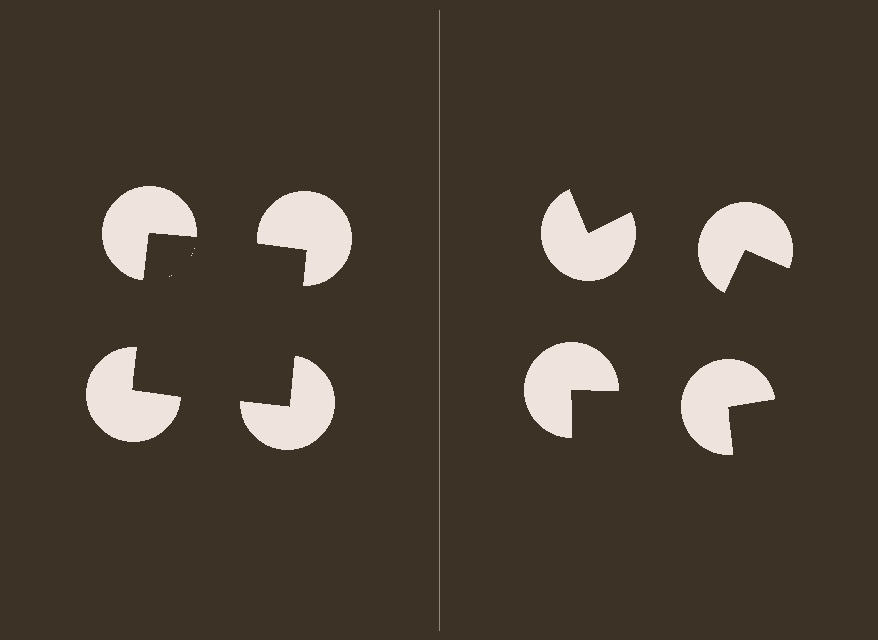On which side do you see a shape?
An illusory square appears on the left side. On the right side the wedge cuts are rotated, so no coherent shape forms.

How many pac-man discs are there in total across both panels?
8 — 4 on each side.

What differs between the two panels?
The pac-man discs are positioned identically on both sides; only the wedge orientations differ. On the left they align to a square; on the right they are misaligned.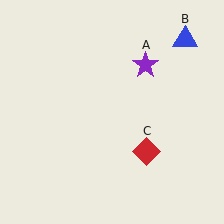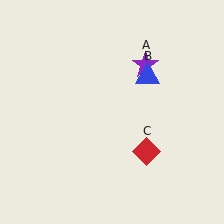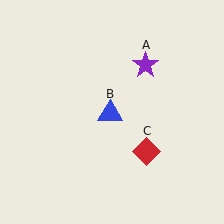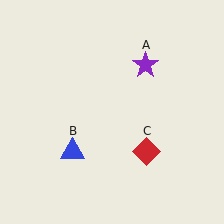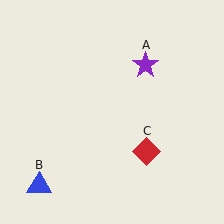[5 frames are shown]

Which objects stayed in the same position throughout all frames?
Purple star (object A) and red diamond (object C) remained stationary.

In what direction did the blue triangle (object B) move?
The blue triangle (object B) moved down and to the left.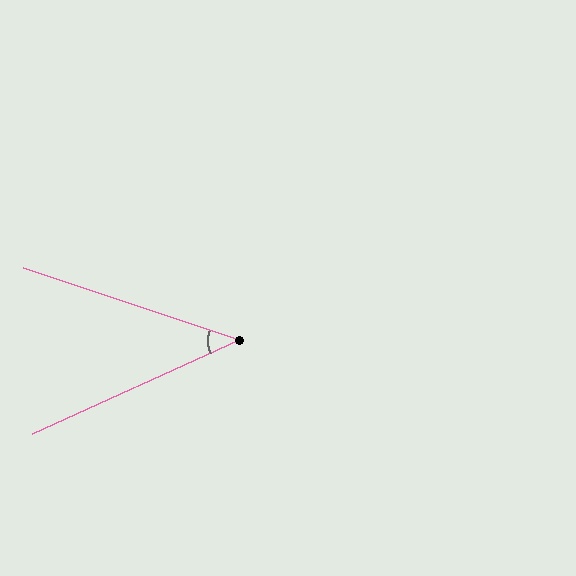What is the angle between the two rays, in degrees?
Approximately 43 degrees.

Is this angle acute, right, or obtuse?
It is acute.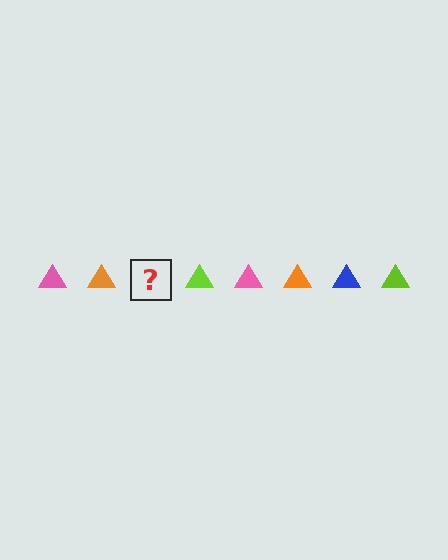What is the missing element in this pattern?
The missing element is a blue triangle.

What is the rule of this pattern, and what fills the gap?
The rule is that the pattern cycles through pink, orange, blue, lime triangles. The gap should be filled with a blue triangle.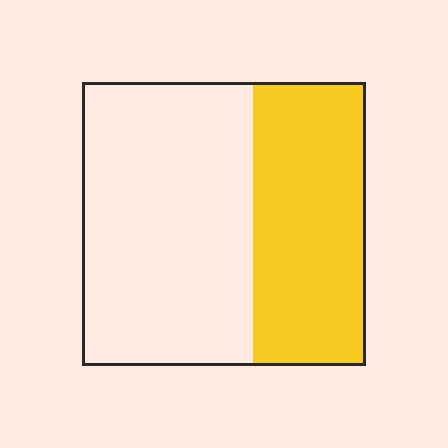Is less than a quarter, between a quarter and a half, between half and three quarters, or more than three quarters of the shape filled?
Between a quarter and a half.